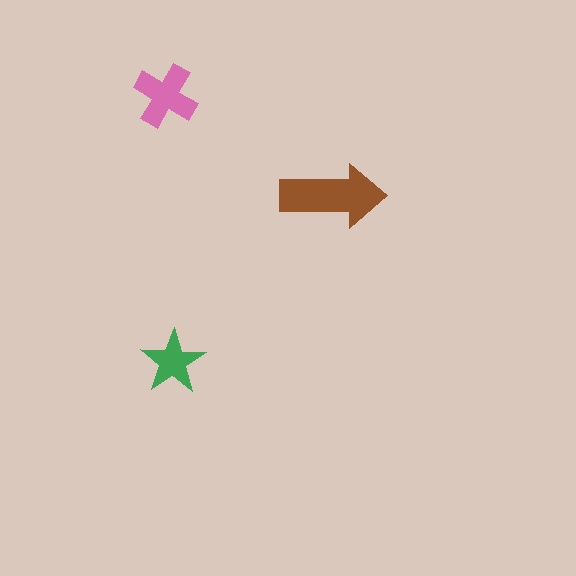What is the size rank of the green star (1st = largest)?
3rd.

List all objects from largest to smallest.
The brown arrow, the pink cross, the green star.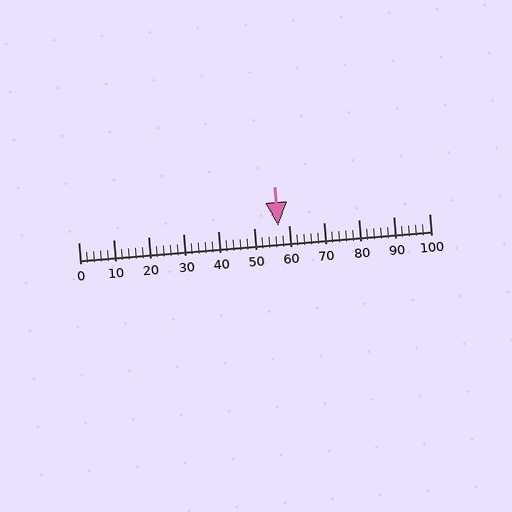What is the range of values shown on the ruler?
The ruler shows values from 0 to 100.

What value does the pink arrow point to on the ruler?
The pink arrow points to approximately 57.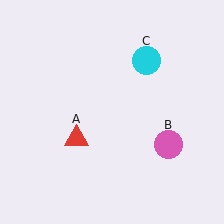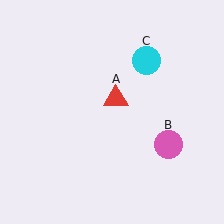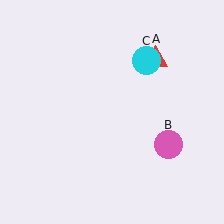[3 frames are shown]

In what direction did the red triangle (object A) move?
The red triangle (object A) moved up and to the right.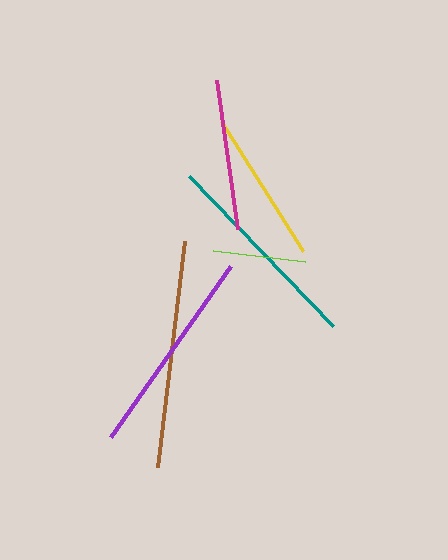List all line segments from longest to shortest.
From longest to shortest: brown, purple, teal, yellow, magenta, lime.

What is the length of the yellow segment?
The yellow segment is approximately 154 pixels long.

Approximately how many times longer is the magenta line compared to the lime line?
The magenta line is approximately 1.6 times the length of the lime line.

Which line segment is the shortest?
The lime line is the shortest at approximately 93 pixels.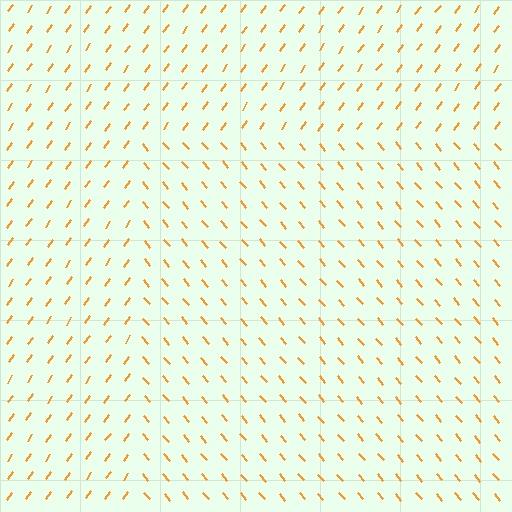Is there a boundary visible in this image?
Yes, there is a texture boundary formed by a change in line orientation.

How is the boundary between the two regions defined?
The boundary is defined purely by a change in line orientation (approximately 75 degrees difference). All lines are the same color and thickness.